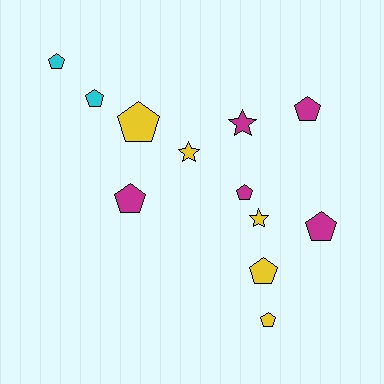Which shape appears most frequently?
Pentagon, with 9 objects.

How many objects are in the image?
There are 12 objects.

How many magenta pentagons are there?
There are 4 magenta pentagons.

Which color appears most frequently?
Magenta, with 5 objects.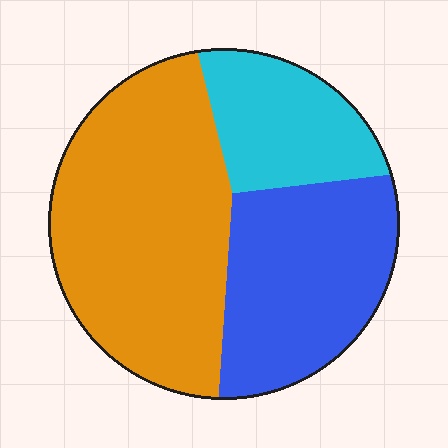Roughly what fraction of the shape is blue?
Blue takes up between a quarter and a half of the shape.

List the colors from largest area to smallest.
From largest to smallest: orange, blue, cyan.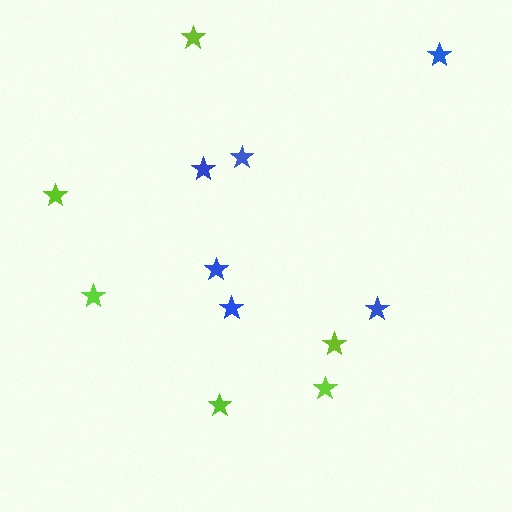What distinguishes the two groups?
There are 2 groups: one group of lime stars (6) and one group of blue stars (6).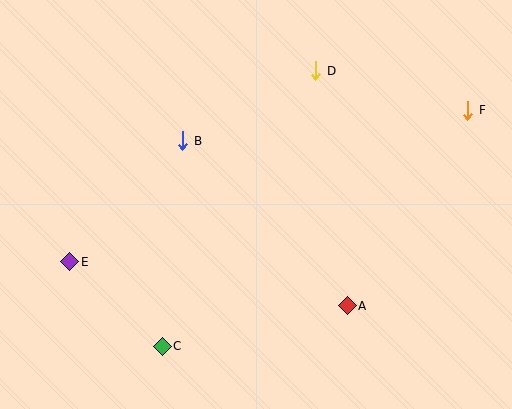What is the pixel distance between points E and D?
The distance between E and D is 311 pixels.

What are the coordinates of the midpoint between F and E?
The midpoint between F and E is at (269, 186).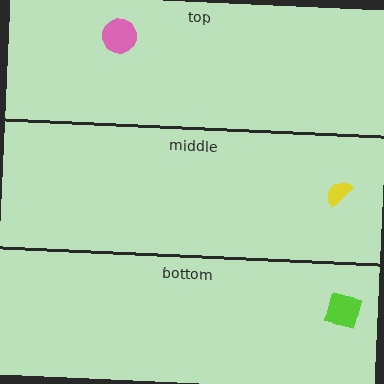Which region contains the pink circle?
The top region.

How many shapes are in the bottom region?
1.